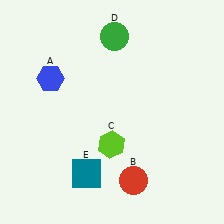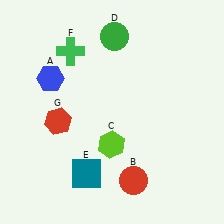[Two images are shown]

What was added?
A green cross (F), a red hexagon (G) were added in Image 2.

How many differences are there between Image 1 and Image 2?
There are 2 differences between the two images.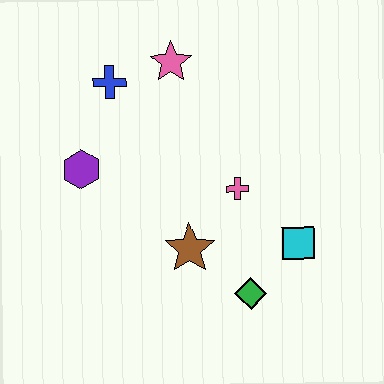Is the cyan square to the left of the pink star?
No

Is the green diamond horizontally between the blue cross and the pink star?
No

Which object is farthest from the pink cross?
The blue cross is farthest from the pink cross.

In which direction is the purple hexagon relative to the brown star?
The purple hexagon is to the left of the brown star.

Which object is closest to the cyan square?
The green diamond is closest to the cyan square.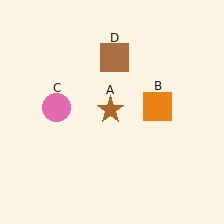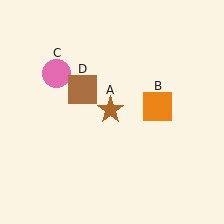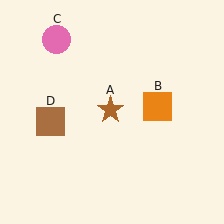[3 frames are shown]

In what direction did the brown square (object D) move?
The brown square (object D) moved down and to the left.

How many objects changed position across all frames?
2 objects changed position: pink circle (object C), brown square (object D).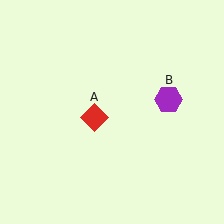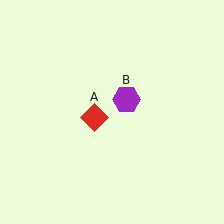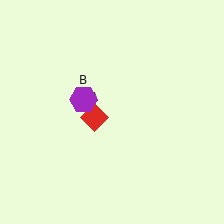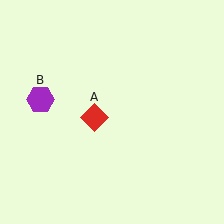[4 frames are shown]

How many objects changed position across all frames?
1 object changed position: purple hexagon (object B).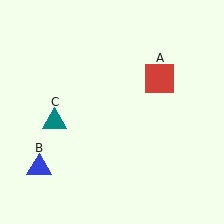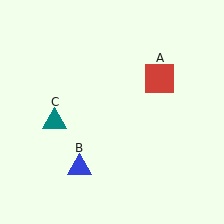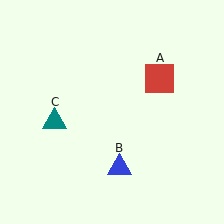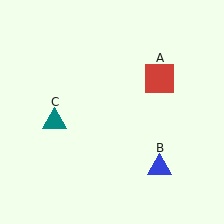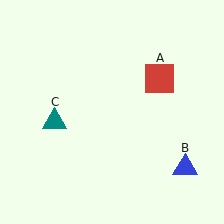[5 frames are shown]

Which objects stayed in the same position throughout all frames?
Red square (object A) and teal triangle (object C) remained stationary.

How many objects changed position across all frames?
1 object changed position: blue triangle (object B).